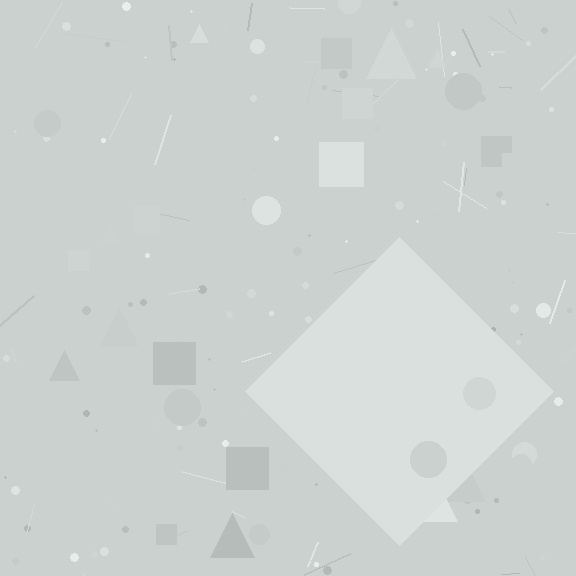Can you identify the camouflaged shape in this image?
The camouflaged shape is a diamond.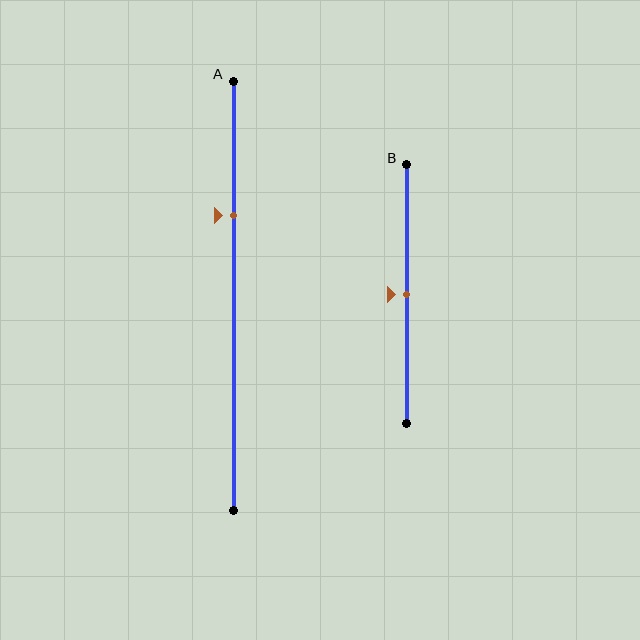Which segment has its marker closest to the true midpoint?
Segment B has its marker closest to the true midpoint.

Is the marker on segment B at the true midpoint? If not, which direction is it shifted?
Yes, the marker on segment B is at the true midpoint.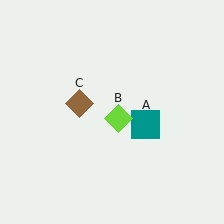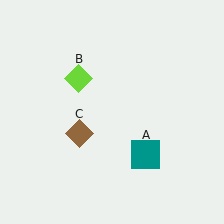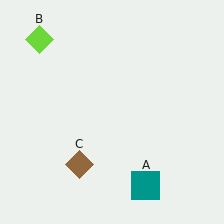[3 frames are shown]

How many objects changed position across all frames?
3 objects changed position: teal square (object A), lime diamond (object B), brown diamond (object C).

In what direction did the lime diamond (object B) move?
The lime diamond (object B) moved up and to the left.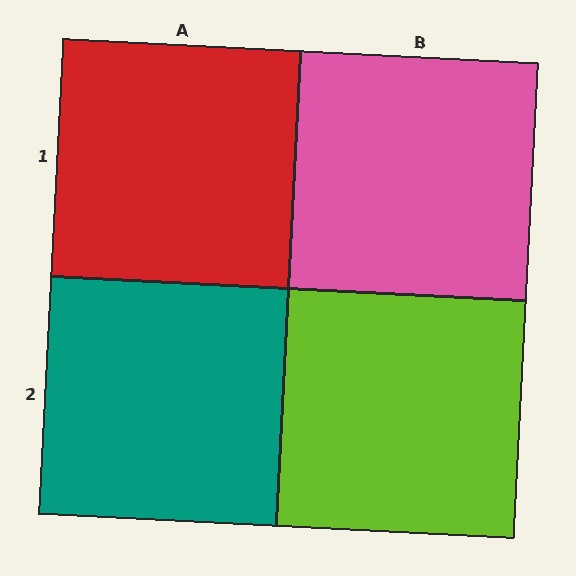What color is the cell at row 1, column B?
Pink.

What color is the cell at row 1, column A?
Red.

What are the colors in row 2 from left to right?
Teal, lime.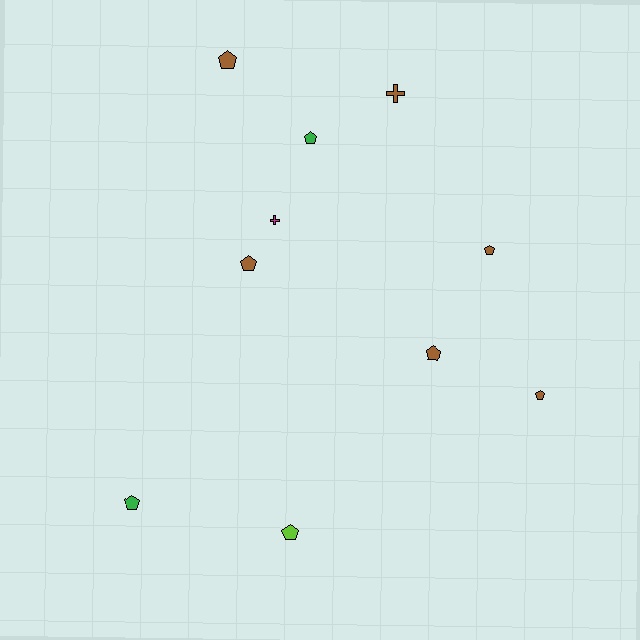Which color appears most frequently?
Brown, with 6 objects.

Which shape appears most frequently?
Pentagon, with 8 objects.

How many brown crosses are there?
There is 1 brown cross.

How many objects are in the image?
There are 10 objects.